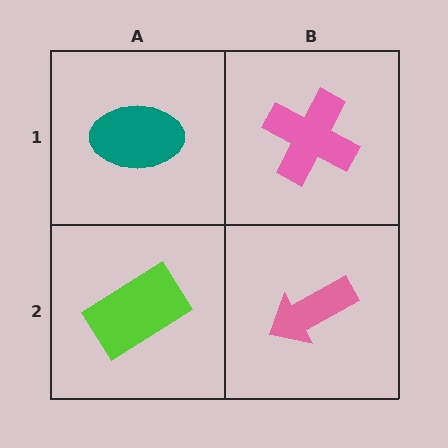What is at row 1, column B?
A pink cross.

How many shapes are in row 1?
2 shapes.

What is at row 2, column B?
A pink arrow.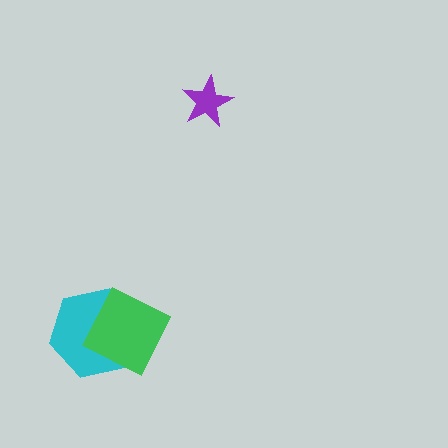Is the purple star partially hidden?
No, no other shape covers it.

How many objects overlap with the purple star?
0 objects overlap with the purple star.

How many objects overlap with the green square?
1 object overlaps with the green square.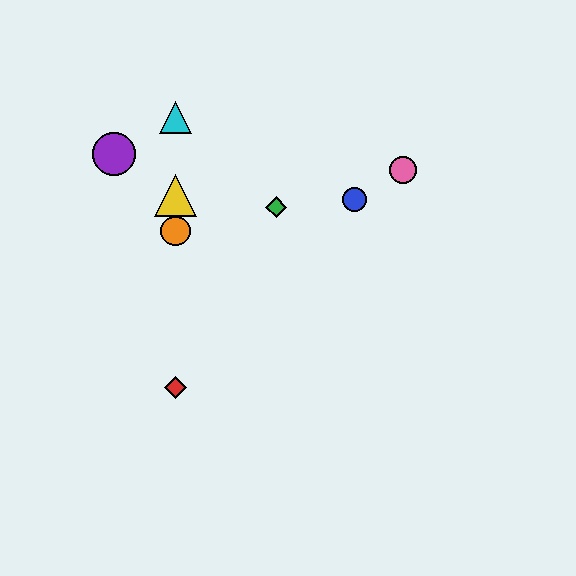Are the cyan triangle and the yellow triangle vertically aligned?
Yes, both are at x≈175.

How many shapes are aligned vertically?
4 shapes (the red diamond, the yellow triangle, the orange circle, the cyan triangle) are aligned vertically.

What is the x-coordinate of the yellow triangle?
The yellow triangle is at x≈175.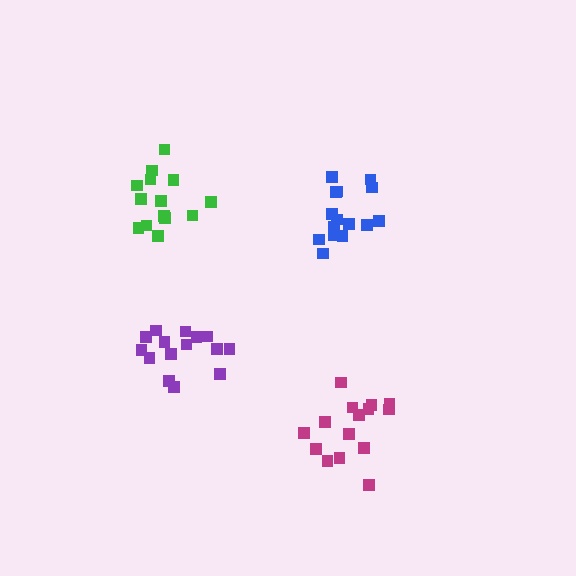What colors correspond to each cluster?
The clusters are colored: blue, purple, magenta, green.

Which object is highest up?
The green cluster is topmost.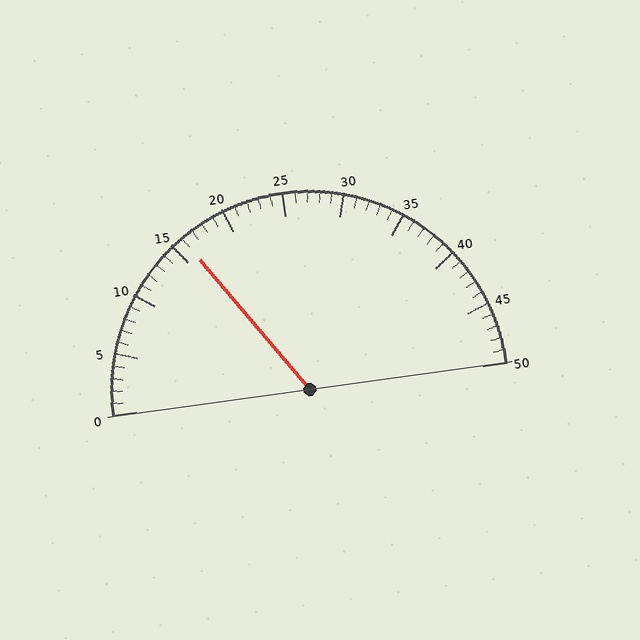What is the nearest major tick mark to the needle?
The nearest major tick mark is 15.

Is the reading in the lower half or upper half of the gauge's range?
The reading is in the lower half of the range (0 to 50).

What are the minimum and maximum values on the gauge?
The gauge ranges from 0 to 50.